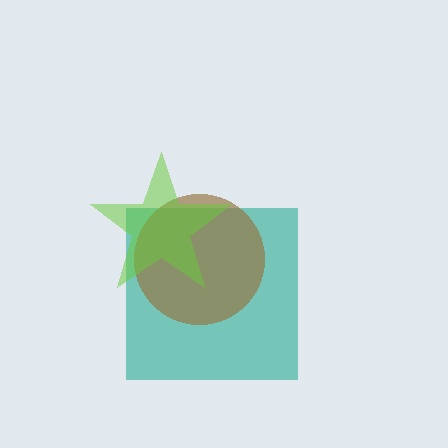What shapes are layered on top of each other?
The layered shapes are: a teal square, a brown circle, a lime star.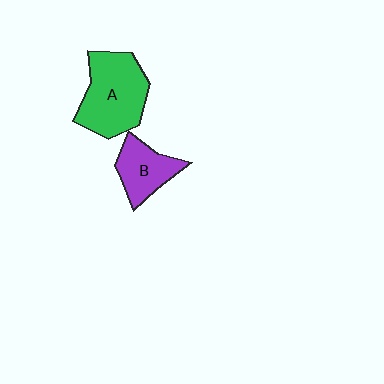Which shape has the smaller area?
Shape B (purple).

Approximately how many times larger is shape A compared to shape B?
Approximately 1.7 times.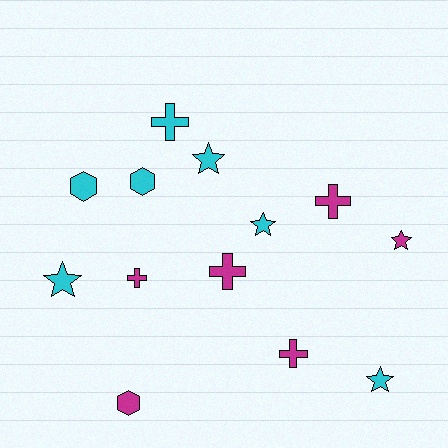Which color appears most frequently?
Cyan, with 7 objects.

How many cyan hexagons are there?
There are 2 cyan hexagons.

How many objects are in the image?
There are 13 objects.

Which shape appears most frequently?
Star, with 5 objects.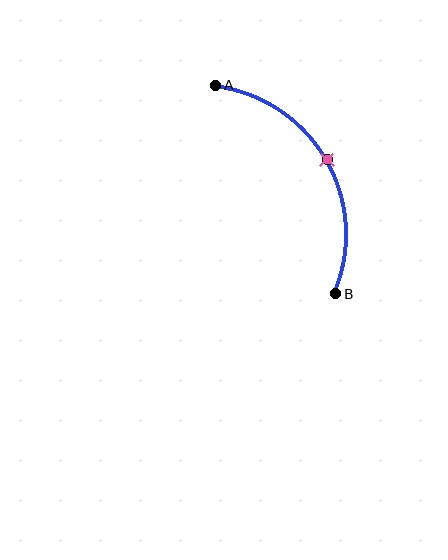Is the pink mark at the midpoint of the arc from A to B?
Yes. The pink mark lies on the arc at equal arc-length from both A and B — it is the arc midpoint.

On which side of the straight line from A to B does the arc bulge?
The arc bulges to the right of the straight line connecting A and B.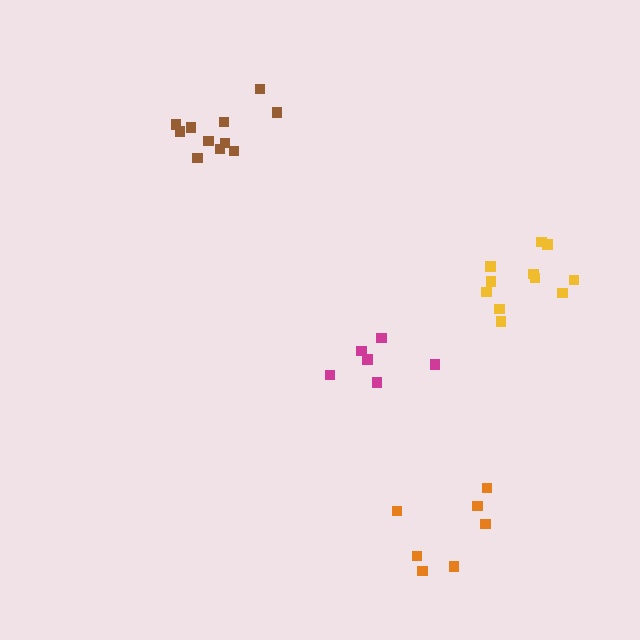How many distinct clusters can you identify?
There are 4 distinct clusters.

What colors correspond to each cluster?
The clusters are colored: yellow, orange, magenta, brown.